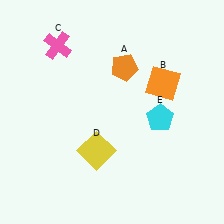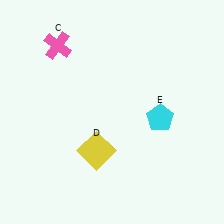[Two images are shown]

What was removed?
The orange pentagon (A), the orange square (B) were removed in Image 2.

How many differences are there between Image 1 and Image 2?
There are 2 differences between the two images.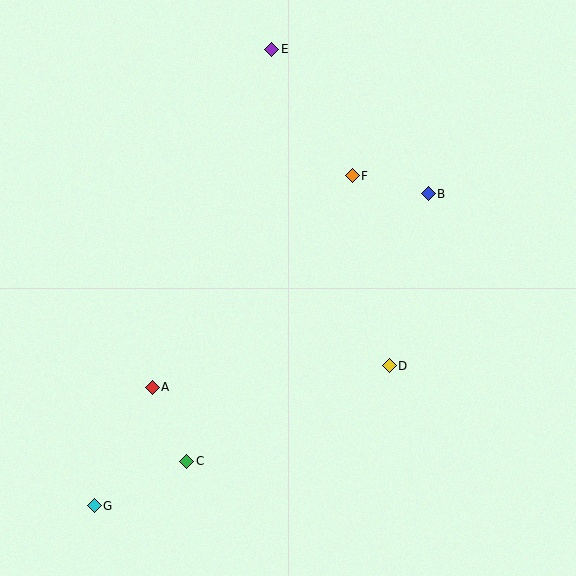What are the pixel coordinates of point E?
Point E is at (272, 49).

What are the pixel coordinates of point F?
Point F is at (352, 176).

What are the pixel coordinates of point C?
Point C is at (187, 461).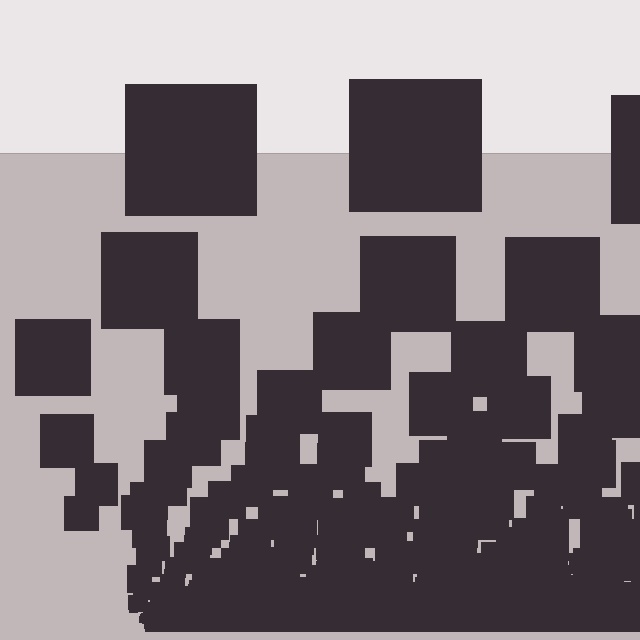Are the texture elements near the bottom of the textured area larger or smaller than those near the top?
Smaller. The gradient is inverted — elements near the bottom are smaller and denser.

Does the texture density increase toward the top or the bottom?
Density increases toward the bottom.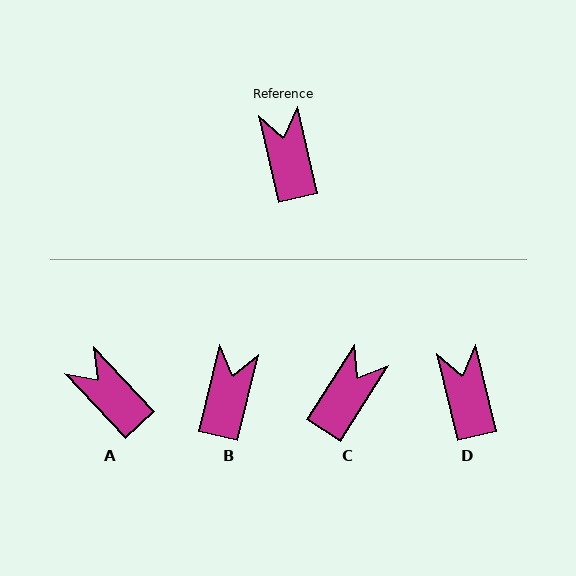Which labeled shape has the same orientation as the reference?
D.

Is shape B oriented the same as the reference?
No, it is off by about 27 degrees.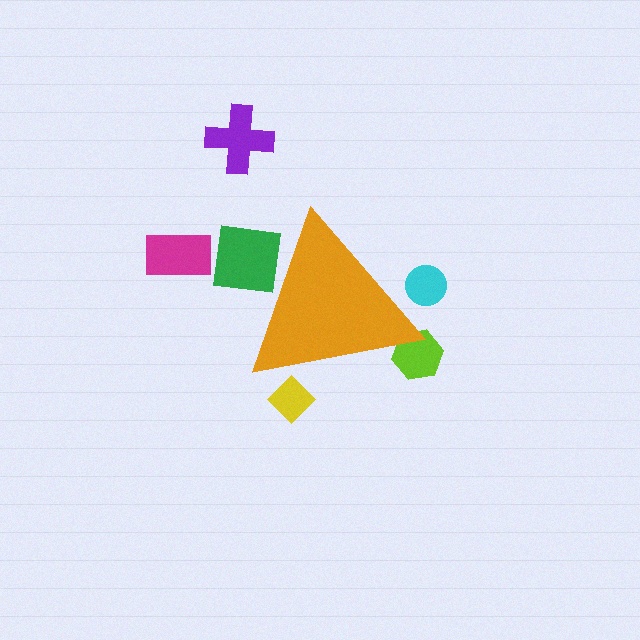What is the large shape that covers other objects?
An orange triangle.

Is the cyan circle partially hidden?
Yes, the cyan circle is partially hidden behind the orange triangle.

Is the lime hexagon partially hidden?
Yes, the lime hexagon is partially hidden behind the orange triangle.